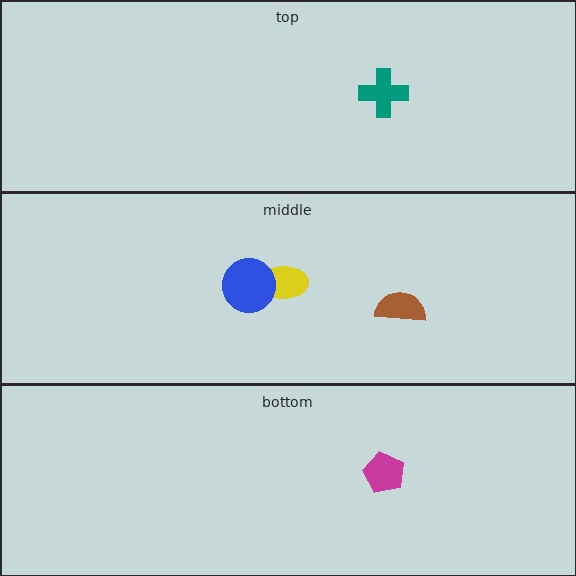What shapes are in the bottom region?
The magenta pentagon.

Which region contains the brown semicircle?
The middle region.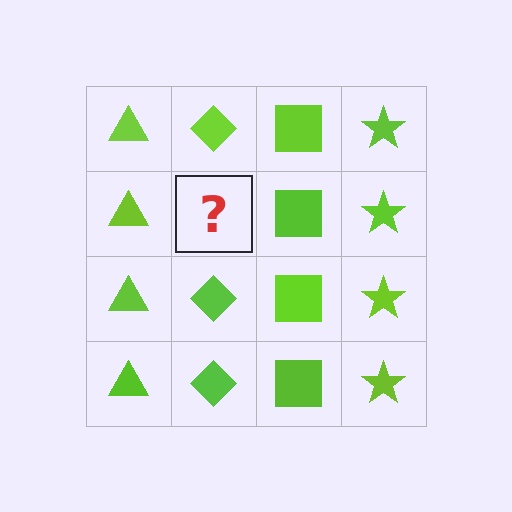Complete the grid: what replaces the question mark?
The question mark should be replaced with a lime diamond.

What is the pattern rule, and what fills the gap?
The rule is that each column has a consistent shape. The gap should be filled with a lime diamond.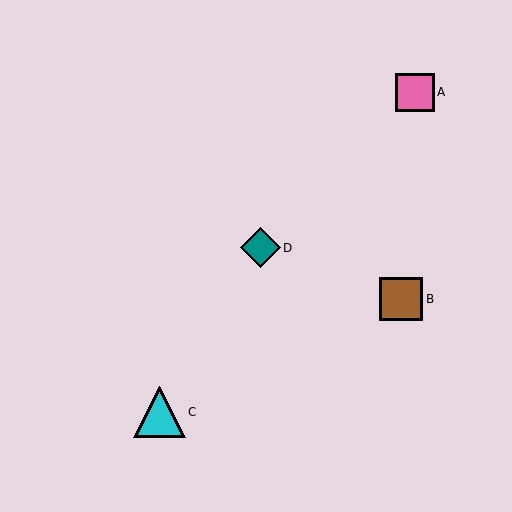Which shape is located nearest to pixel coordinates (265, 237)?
The teal diamond (labeled D) at (260, 248) is nearest to that location.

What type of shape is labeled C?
Shape C is a cyan triangle.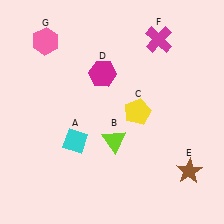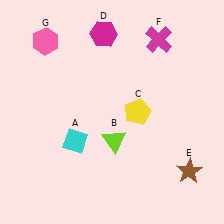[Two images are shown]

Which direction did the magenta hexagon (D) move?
The magenta hexagon (D) moved up.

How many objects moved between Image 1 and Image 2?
1 object moved between the two images.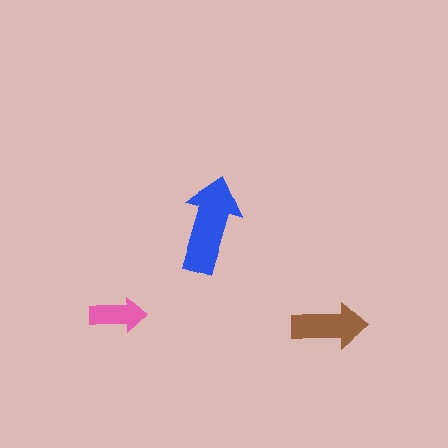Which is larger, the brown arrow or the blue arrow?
The blue one.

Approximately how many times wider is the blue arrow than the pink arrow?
About 1.5 times wider.